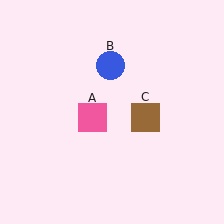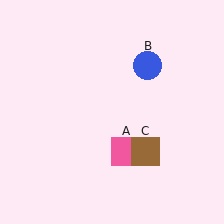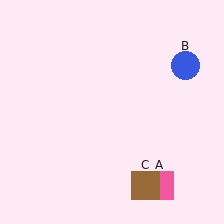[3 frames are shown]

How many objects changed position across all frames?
3 objects changed position: pink square (object A), blue circle (object B), brown square (object C).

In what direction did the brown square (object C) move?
The brown square (object C) moved down.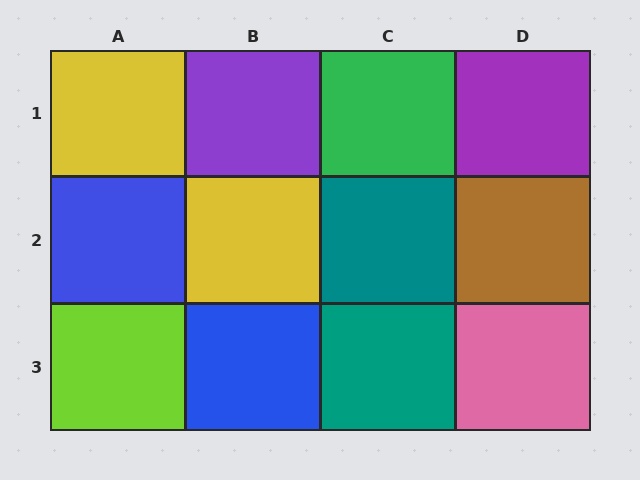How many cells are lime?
1 cell is lime.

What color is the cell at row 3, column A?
Lime.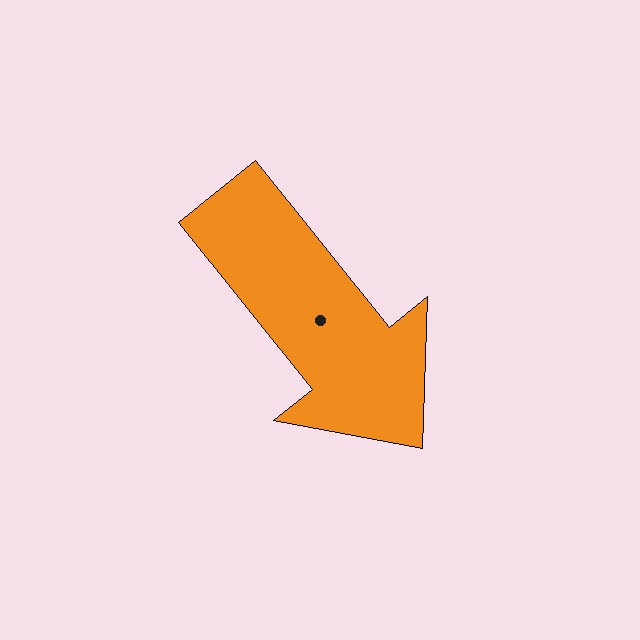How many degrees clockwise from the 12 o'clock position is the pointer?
Approximately 141 degrees.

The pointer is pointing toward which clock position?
Roughly 5 o'clock.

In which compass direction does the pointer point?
Southeast.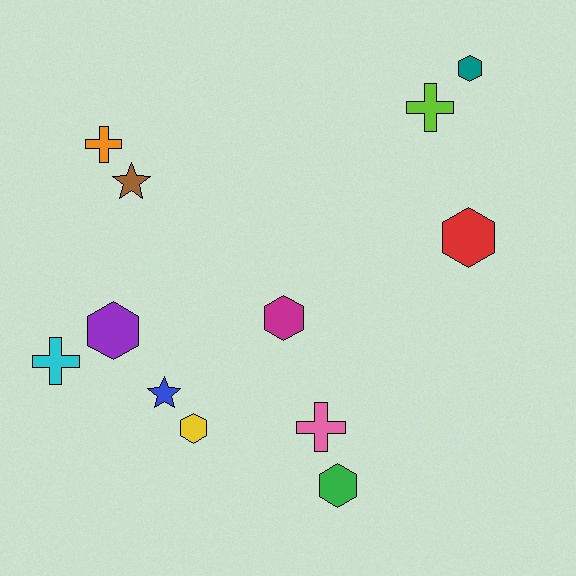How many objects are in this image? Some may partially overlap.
There are 12 objects.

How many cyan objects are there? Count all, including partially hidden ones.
There is 1 cyan object.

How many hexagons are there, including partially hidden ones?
There are 6 hexagons.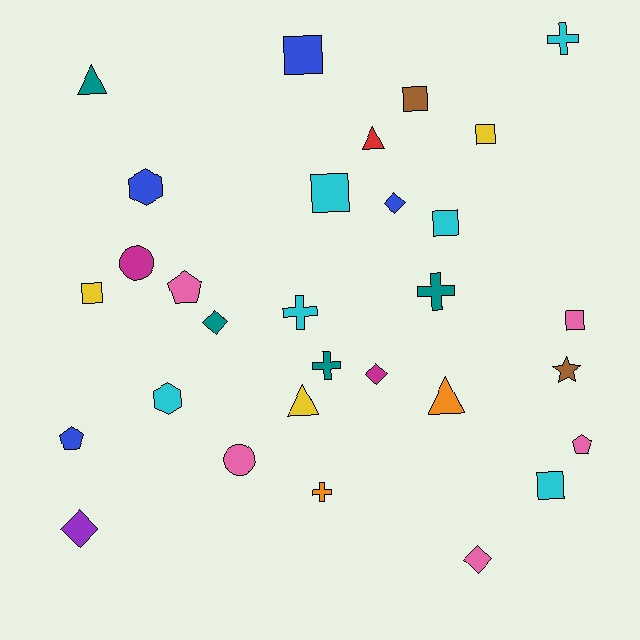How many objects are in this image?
There are 30 objects.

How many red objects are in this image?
There is 1 red object.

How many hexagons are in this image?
There are 2 hexagons.